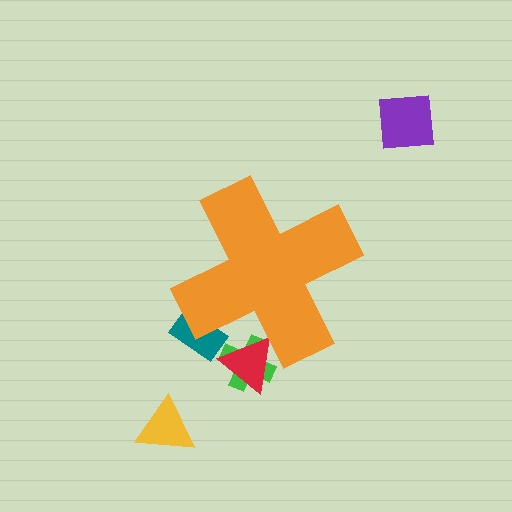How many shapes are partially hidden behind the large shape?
3 shapes are partially hidden.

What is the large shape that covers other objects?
An orange cross.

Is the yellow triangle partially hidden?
No, the yellow triangle is fully visible.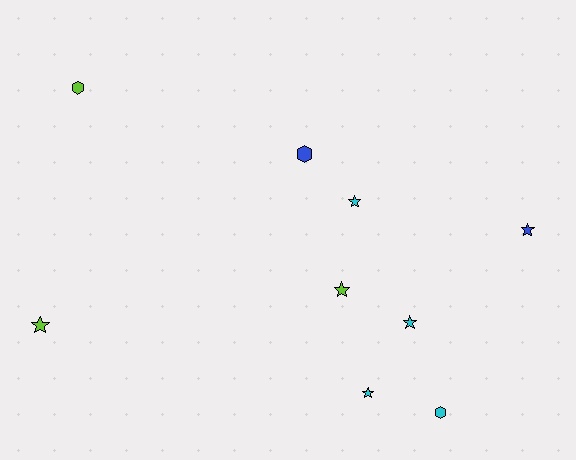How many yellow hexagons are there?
There are no yellow hexagons.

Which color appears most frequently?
Cyan, with 4 objects.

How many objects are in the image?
There are 9 objects.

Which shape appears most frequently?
Star, with 6 objects.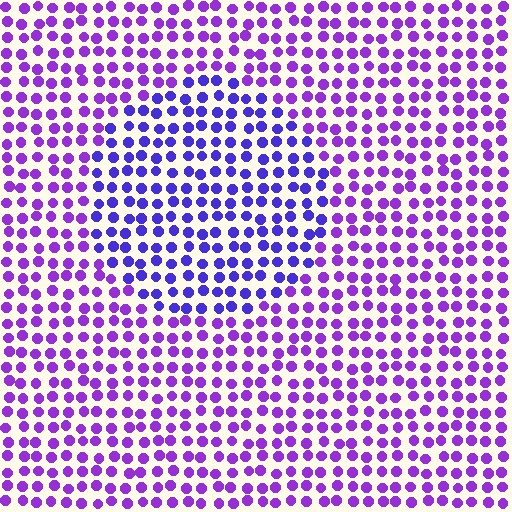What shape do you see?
I see a circle.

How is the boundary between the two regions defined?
The boundary is defined purely by a slight shift in hue (about 29 degrees). Spacing, size, and orientation are identical on both sides.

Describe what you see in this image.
The image is filled with small purple elements in a uniform arrangement. A circle-shaped region is visible where the elements are tinted to a slightly different hue, forming a subtle color boundary.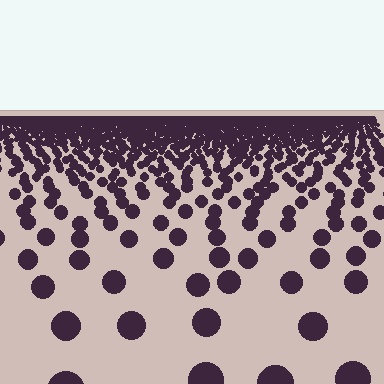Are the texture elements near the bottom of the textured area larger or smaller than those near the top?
Larger. Near the bottom, elements are closer to the viewer and appear at a bigger on-screen size.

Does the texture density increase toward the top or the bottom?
Density increases toward the top.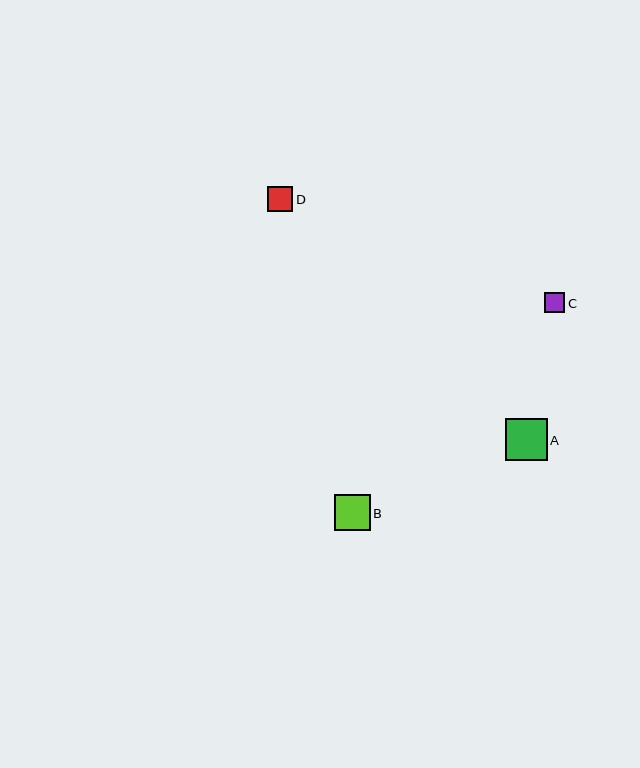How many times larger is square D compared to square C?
Square D is approximately 1.2 times the size of square C.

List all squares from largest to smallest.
From largest to smallest: A, B, D, C.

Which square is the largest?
Square A is the largest with a size of approximately 42 pixels.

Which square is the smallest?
Square C is the smallest with a size of approximately 21 pixels.